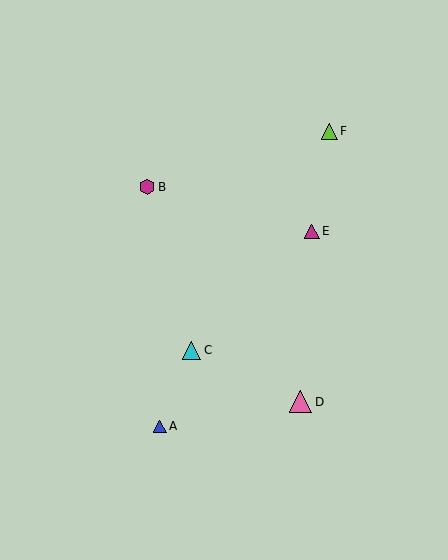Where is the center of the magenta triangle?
The center of the magenta triangle is at (312, 231).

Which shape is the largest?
The pink triangle (labeled D) is the largest.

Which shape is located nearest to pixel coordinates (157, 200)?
The magenta hexagon (labeled B) at (147, 187) is nearest to that location.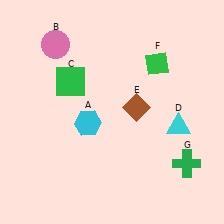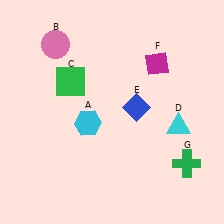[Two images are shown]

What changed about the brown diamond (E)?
In Image 1, E is brown. In Image 2, it changed to blue.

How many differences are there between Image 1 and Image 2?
There are 2 differences between the two images.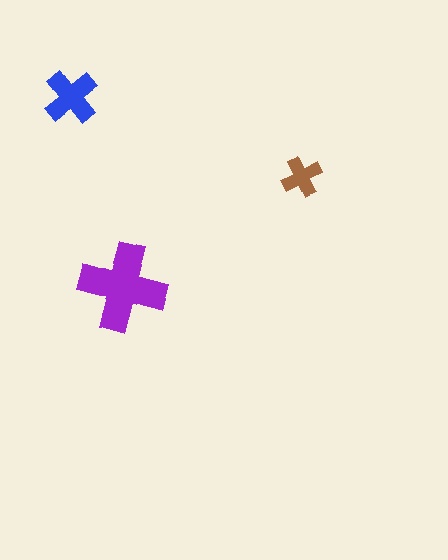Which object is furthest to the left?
The blue cross is leftmost.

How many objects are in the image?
There are 3 objects in the image.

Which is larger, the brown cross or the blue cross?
The blue one.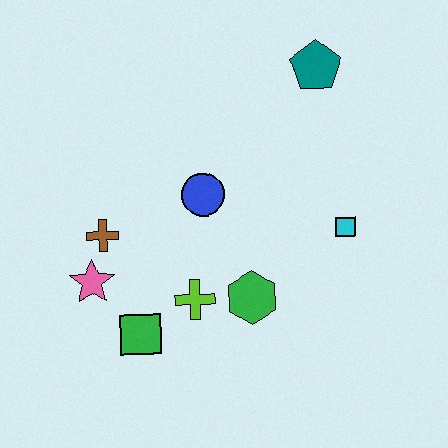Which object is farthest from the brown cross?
The teal pentagon is farthest from the brown cross.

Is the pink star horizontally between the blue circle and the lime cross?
No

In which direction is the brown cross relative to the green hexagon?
The brown cross is to the left of the green hexagon.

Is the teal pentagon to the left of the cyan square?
Yes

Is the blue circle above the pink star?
Yes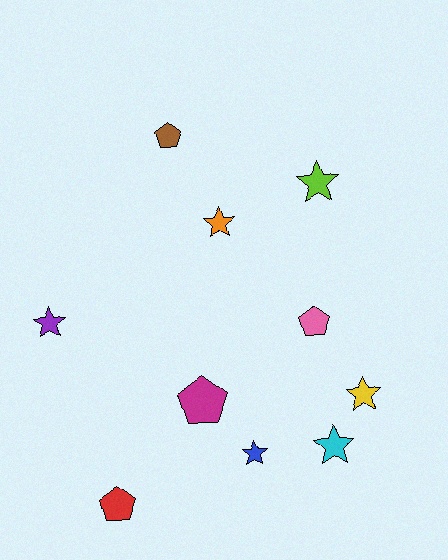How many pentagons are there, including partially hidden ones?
There are 4 pentagons.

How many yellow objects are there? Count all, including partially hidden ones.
There is 1 yellow object.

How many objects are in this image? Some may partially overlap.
There are 10 objects.